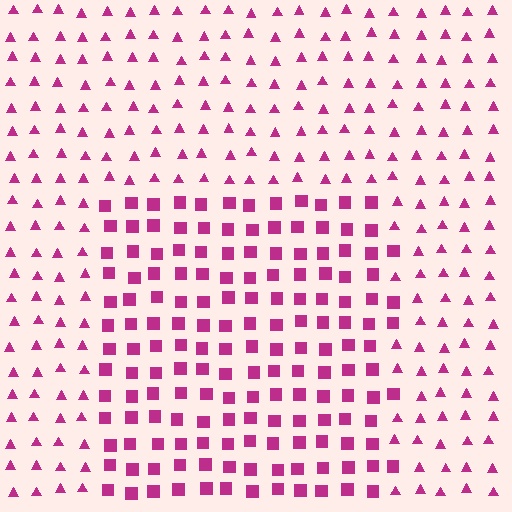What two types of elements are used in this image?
The image uses squares inside the rectangle region and triangles outside it.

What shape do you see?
I see a rectangle.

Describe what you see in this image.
The image is filled with small magenta elements arranged in a uniform grid. A rectangle-shaped region contains squares, while the surrounding area contains triangles. The boundary is defined purely by the change in element shape.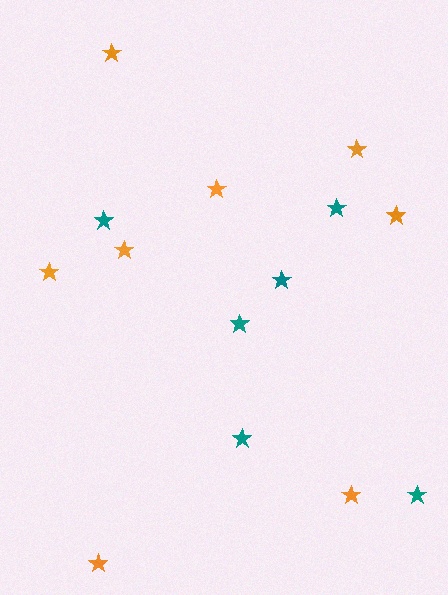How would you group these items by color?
There are 2 groups: one group of orange stars (8) and one group of teal stars (6).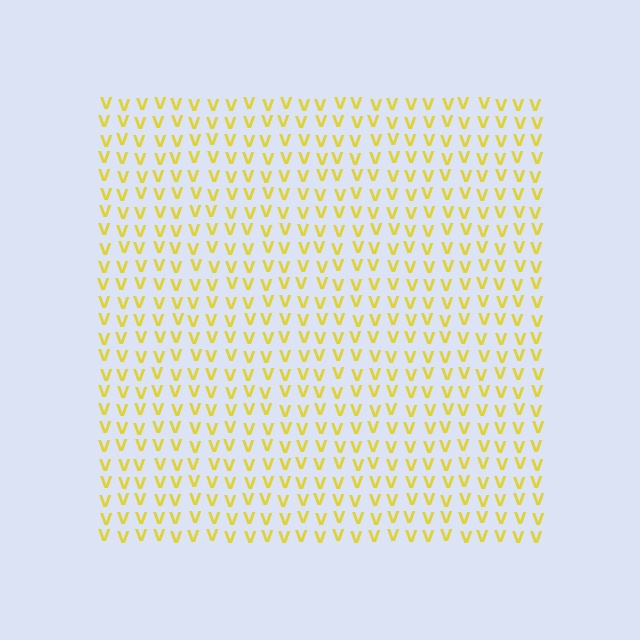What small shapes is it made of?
It is made of small letter V's.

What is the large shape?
The large shape is a square.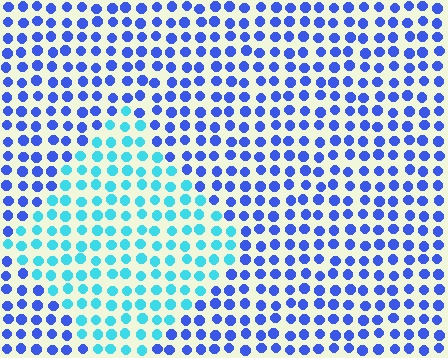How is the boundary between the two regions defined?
The boundary is defined purely by a slight shift in hue (about 45 degrees). Spacing, size, and orientation are identical on both sides.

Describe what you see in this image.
The image is filled with small blue elements in a uniform arrangement. A diamond-shaped region is visible where the elements are tinted to a slightly different hue, forming a subtle color boundary.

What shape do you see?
I see a diamond.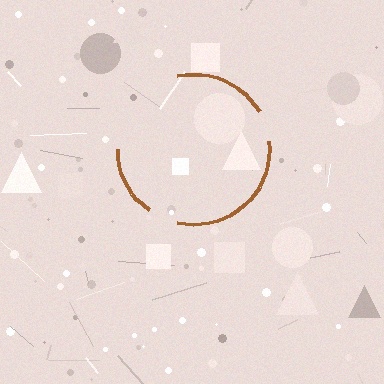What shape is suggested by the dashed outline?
The dashed outline suggests a circle.